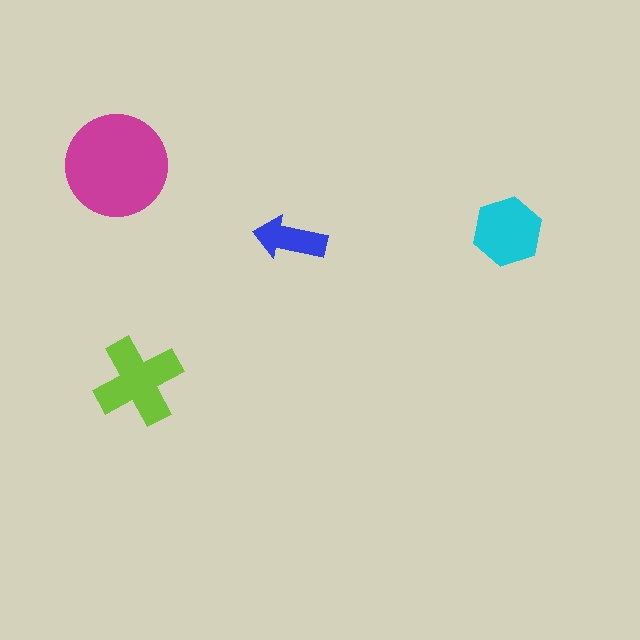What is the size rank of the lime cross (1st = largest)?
2nd.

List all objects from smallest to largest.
The blue arrow, the cyan hexagon, the lime cross, the magenta circle.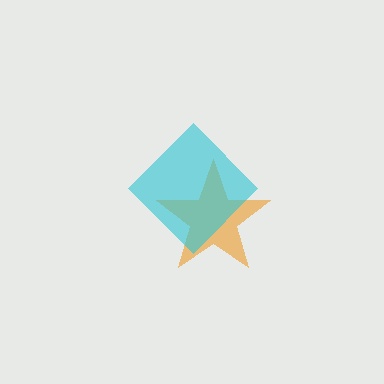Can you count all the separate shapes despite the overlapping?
Yes, there are 2 separate shapes.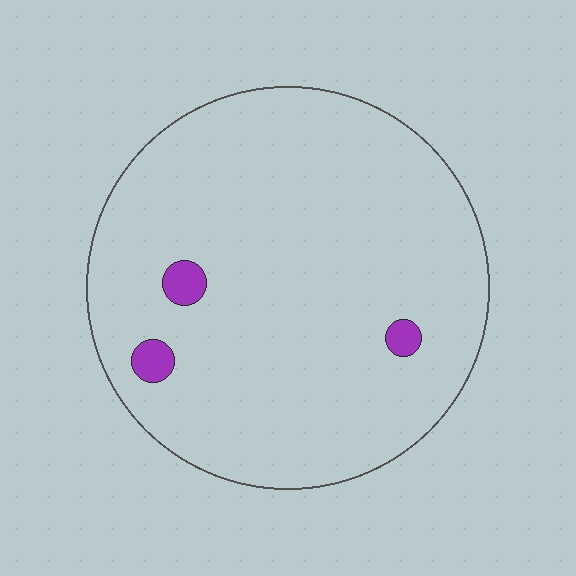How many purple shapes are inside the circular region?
3.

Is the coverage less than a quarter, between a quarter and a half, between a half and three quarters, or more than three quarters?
Less than a quarter.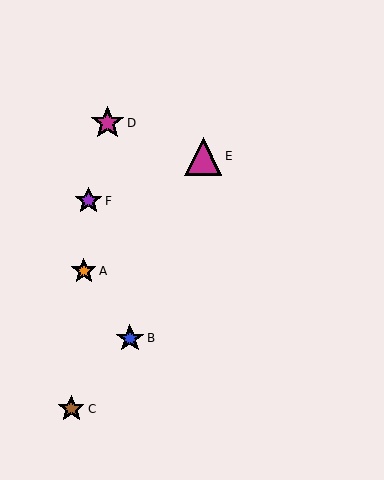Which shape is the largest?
The magenta triangle (labeled E) is the largest.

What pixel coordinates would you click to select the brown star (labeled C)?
Click at (71, 409) to select the brown star C.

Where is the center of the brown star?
The center of the brown star is at (71, 409).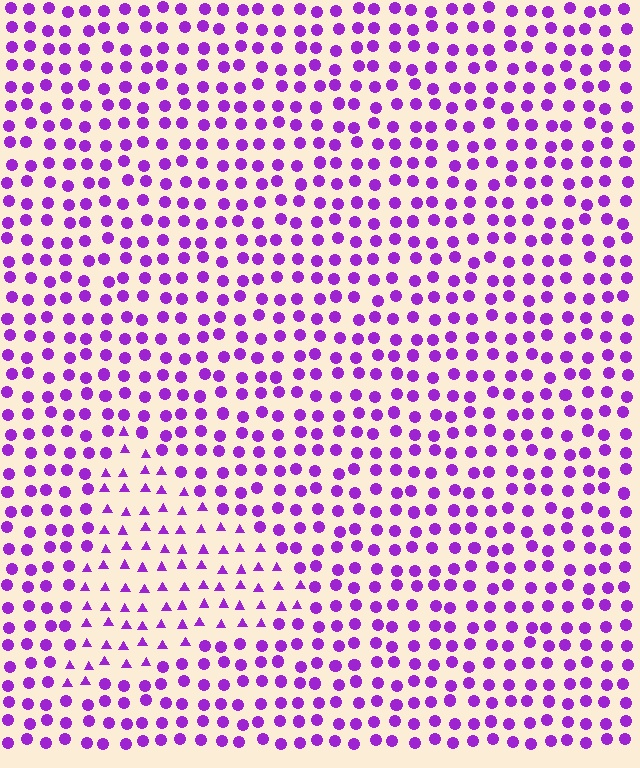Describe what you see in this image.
The image is filled with small purple elements arranged in a uniform grid. A triangle-shaped region contains triangles, while the surrounding area contains circles. The boundary is defined purely by the change in element shape.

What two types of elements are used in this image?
The image uses triangles inside the triangle region and circles outside it.